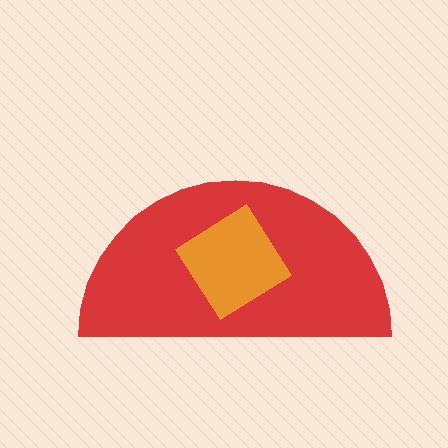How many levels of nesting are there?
2.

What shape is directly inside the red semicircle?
The orange diamond.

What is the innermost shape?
The orange diamond.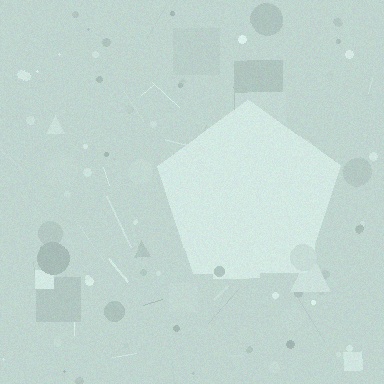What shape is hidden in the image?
A pentagon is hidden in the image.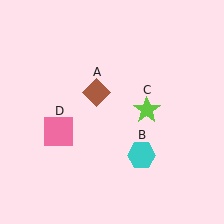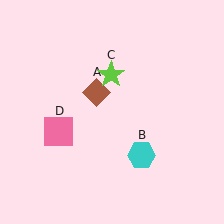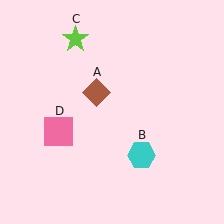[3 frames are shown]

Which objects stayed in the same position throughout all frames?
Brown diamond (object A) and cyan hexagon (object B) and pink square (object D) remained stationary.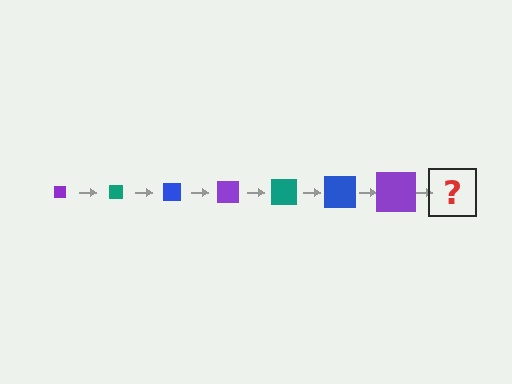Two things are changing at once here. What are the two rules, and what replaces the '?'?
The two rules are that the square grows larger each step and the color cycles through purple, teal, and blue. The '?' should be a teal square, larger than the previous one.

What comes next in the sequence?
The next element should be a teal square, larger than the previous one.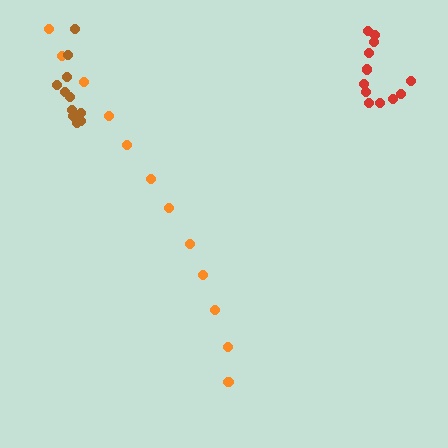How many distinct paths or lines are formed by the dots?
There are 3 distinct paths.